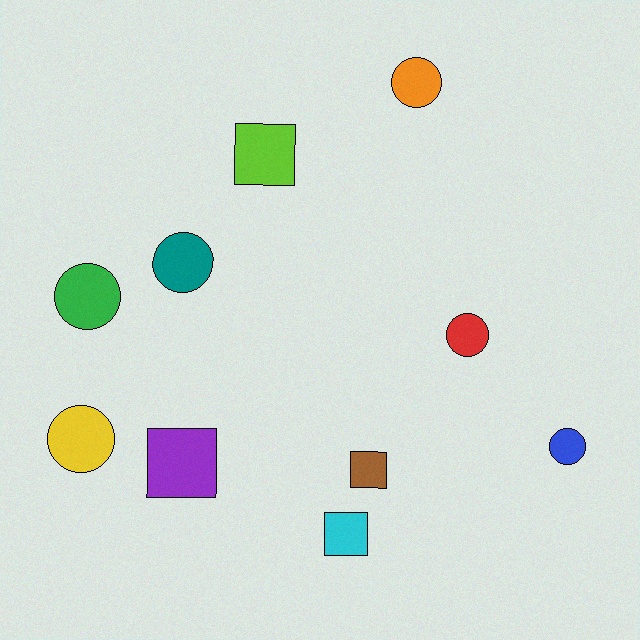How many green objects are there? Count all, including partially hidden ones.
There is 1 green object.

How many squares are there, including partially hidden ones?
There are 4 squares.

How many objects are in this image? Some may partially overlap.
There are 10 objects.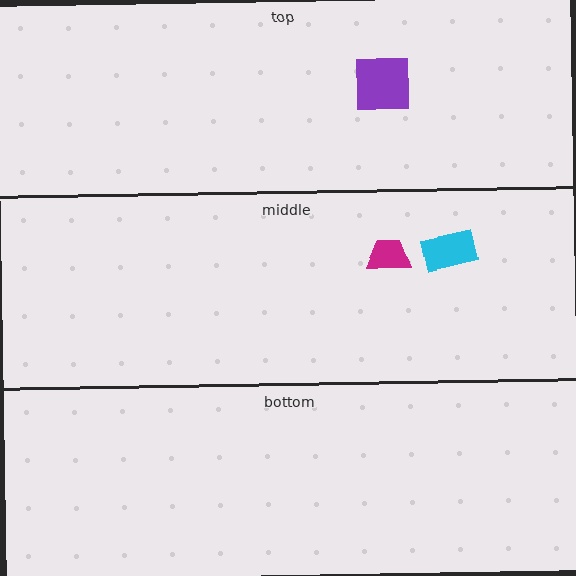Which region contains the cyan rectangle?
The middle region.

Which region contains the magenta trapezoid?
The middle region.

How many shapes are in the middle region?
2.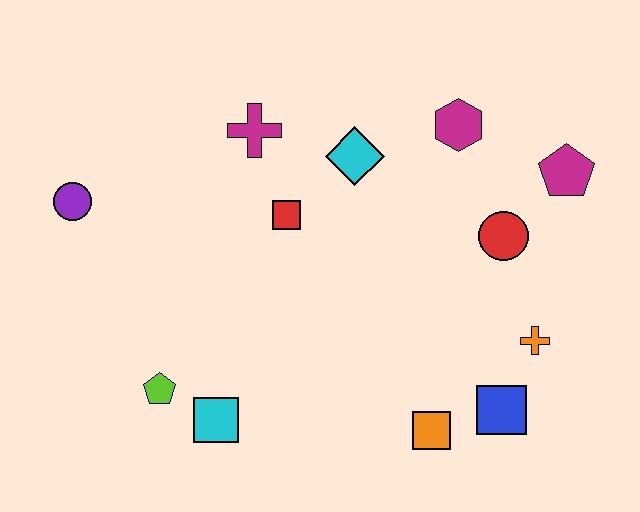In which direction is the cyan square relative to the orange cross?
The cyan square is to the left of the orange cross.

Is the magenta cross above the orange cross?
Yes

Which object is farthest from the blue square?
The purple circle is farthest from the blue square.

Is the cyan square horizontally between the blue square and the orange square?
No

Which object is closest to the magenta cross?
The red square is closest to the magenta cross.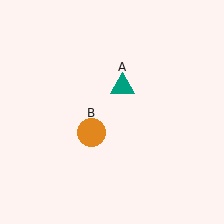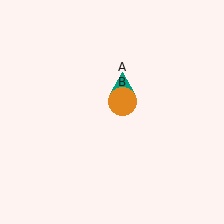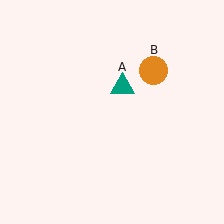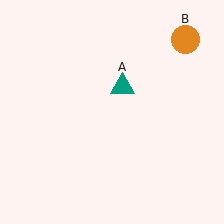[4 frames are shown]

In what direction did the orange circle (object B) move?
The orange circle (object B) moved up and to the right.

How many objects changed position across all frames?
1 object changed position: orange circle (object B).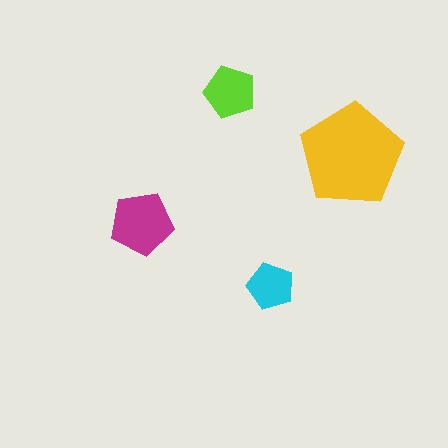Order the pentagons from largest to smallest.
the yellow one, the magenta one, the lime one, the cyan one.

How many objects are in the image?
There are 4 objects in the image.